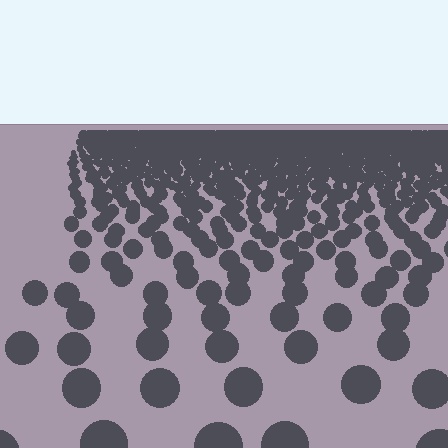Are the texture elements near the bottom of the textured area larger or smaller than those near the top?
Larger. Near the bottom, elements are closer to the viewer and appear at a bigger on-screen size.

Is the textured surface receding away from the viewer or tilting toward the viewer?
The surface is receding away from the viewer. Texture elements get smaller and denser toward the top.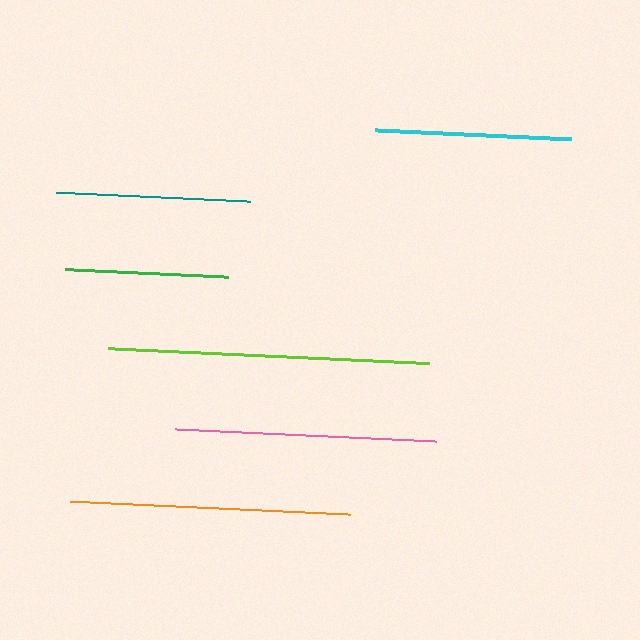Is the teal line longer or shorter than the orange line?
The orange line is longer than the teal line.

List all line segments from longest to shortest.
From longest to shortest: lime, orange, pink, teal, cyan, green.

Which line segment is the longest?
The lime line is the longest at approximately 321 pixels.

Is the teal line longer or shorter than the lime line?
The lime line is longer than the teal line.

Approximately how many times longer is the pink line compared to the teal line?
The pink line is approximately 1.3 times the length of the teal line.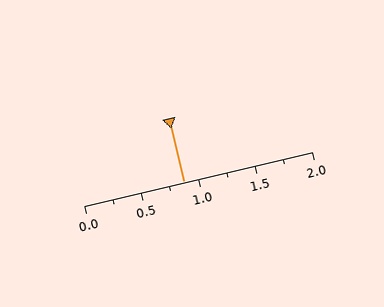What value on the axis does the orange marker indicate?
The marker indicates approximately 0.88.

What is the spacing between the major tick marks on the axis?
The major ticks are spaced 0.5 apart.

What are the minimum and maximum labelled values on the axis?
The axis runs from 0.0 to 2.0.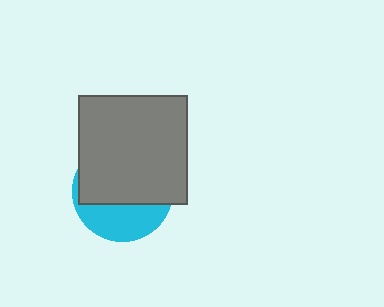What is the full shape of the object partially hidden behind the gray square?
The partially hidden object is a cyan circle.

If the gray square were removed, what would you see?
You would see the complete cyan circle.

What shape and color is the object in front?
The object in front is a gray square.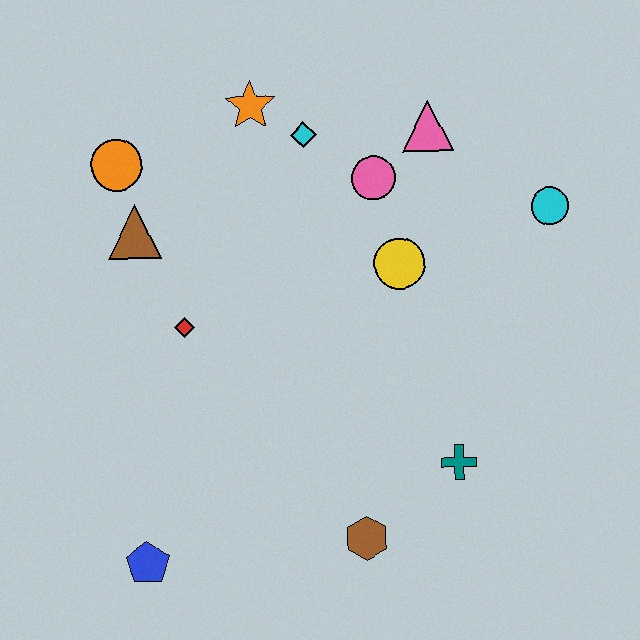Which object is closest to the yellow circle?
The pink circle is closest to the yellow circle.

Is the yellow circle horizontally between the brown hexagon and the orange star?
No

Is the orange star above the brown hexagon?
Yes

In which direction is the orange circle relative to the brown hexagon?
The orange circle is above the brown hexagon.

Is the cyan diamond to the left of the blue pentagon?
No